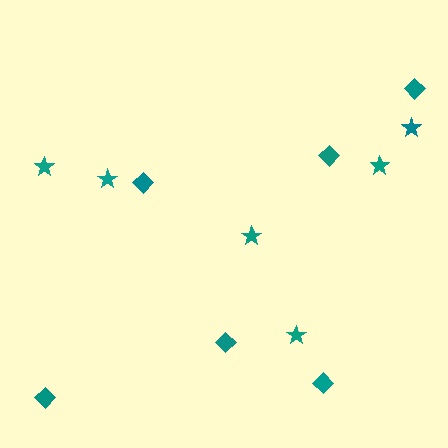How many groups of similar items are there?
There are 2 groups: one group of stars (6) and one group of diamonds (6).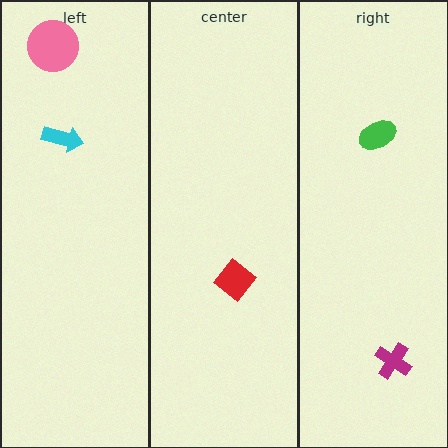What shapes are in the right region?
The magenta cross, the green ellipse.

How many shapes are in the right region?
2.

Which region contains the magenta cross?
The right region.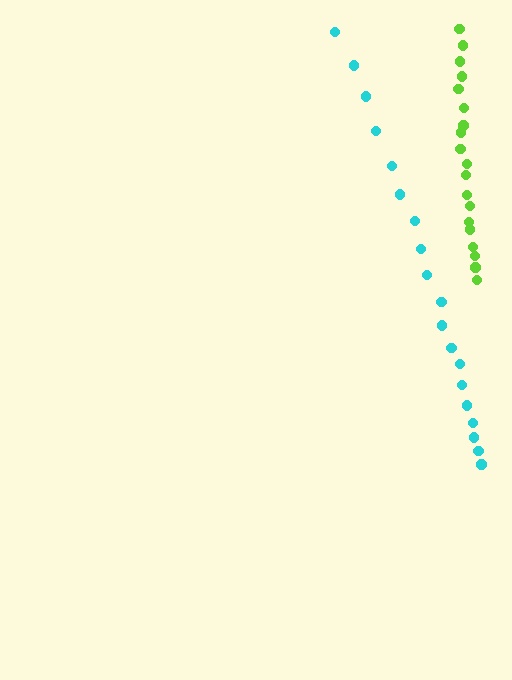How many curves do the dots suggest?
There are 2 distinct paths.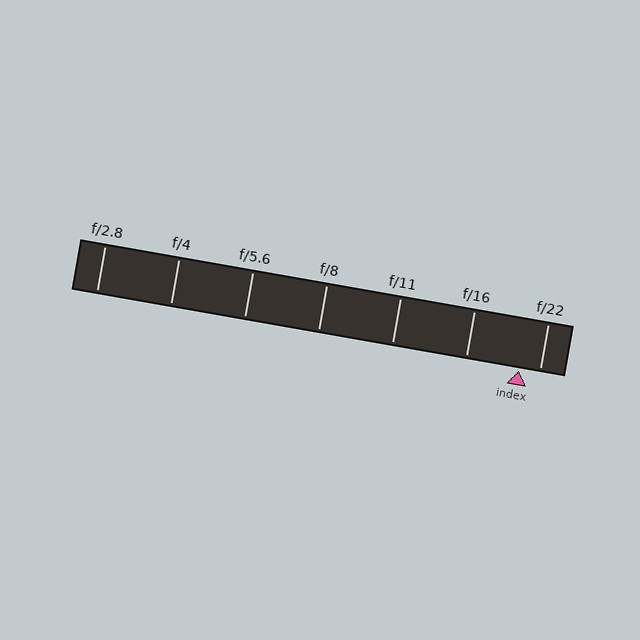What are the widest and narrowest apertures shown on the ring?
The widest aperture shown is f/2.8 and the narrowest is f/22.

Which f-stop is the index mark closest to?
The index mark is closest to f/22.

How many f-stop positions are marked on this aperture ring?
There are 7 f-stop positions marked.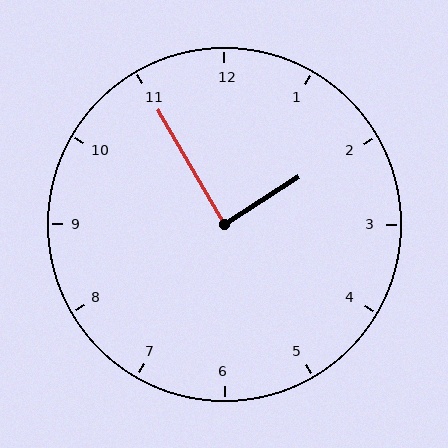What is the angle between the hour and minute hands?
Approximately 88 degrees.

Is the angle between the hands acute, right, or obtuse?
It is right.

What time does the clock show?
1:55.